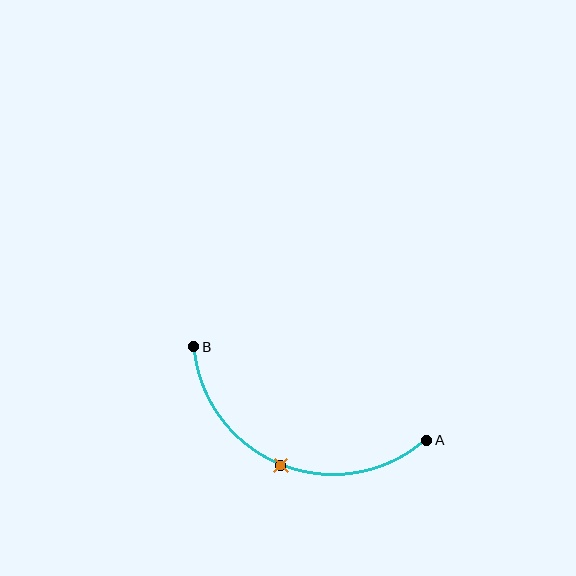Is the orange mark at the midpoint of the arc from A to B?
Yes. The orange mark lies on the arc at equal arc-length from both A and B — it is the arc midpoint.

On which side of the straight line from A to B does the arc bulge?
The arc bulges below the straight line connecting A and B.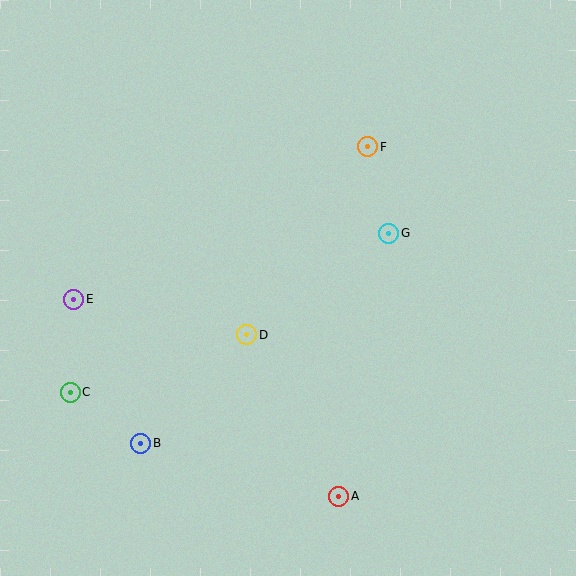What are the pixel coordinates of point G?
Point G is at (389, 233).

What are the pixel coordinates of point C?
Point C is at (70, 392).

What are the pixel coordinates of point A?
Point A is at (339, 496).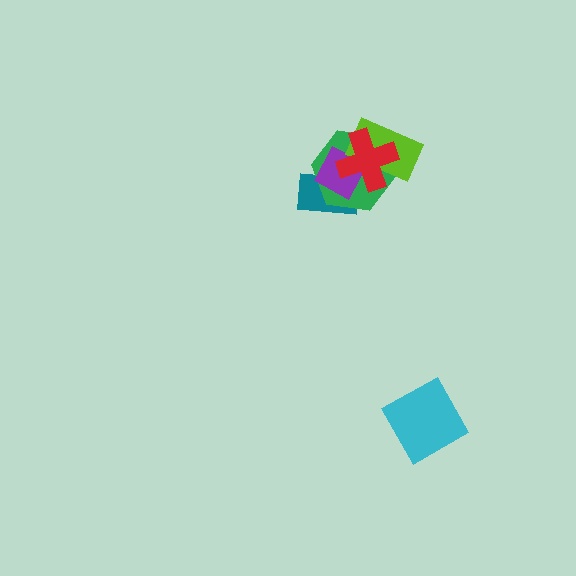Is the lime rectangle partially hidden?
Yes, it is partially covered by another shape.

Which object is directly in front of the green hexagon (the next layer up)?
The purple diamond is directly in front of the green hexagon.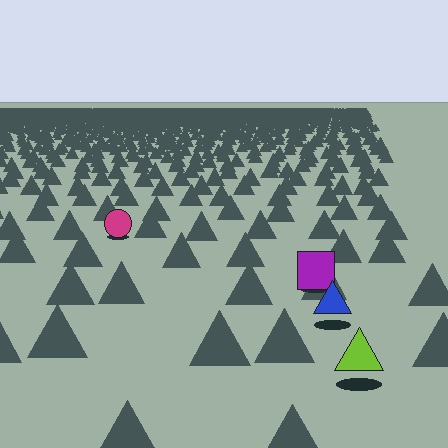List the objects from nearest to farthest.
From nearest to farthest: the lime triangle, the blue triangle, the purple square, the magenta circle.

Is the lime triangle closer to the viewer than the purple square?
Yes. The lime triangle is closer — you can tell from the texture gradient: the ground texture is coarser near it.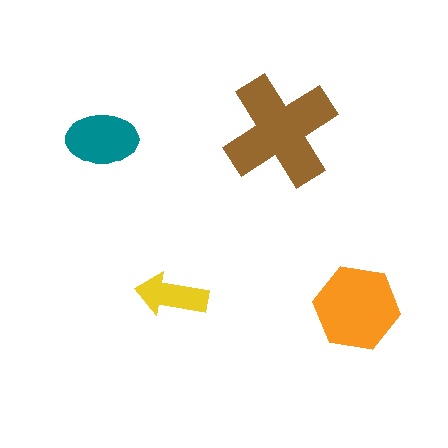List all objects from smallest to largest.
The yellow arrow, the teal ellipse, the orange hexagon, the brown cross.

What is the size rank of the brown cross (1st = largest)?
1st.